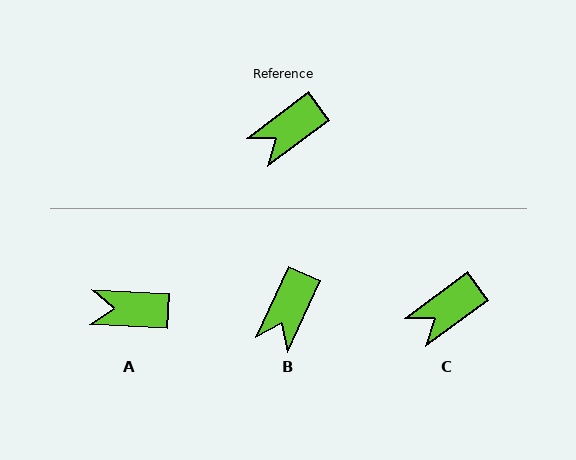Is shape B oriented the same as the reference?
No, it is off by about 29 degrees.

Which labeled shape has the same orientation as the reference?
C.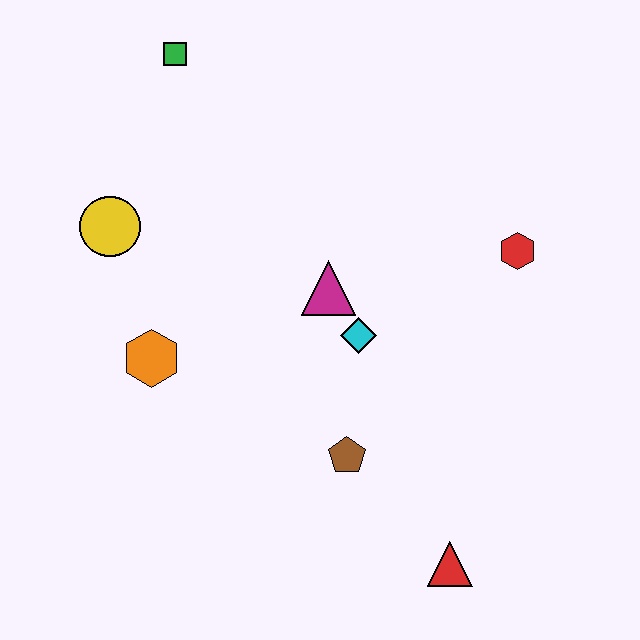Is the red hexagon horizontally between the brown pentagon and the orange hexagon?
No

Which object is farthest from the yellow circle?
The red triangle is farthest from the yellow circle.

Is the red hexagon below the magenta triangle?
No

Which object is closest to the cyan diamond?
The magenta triangle is closest to the cyan diamond.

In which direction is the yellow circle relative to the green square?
The yellow circle is below the green square.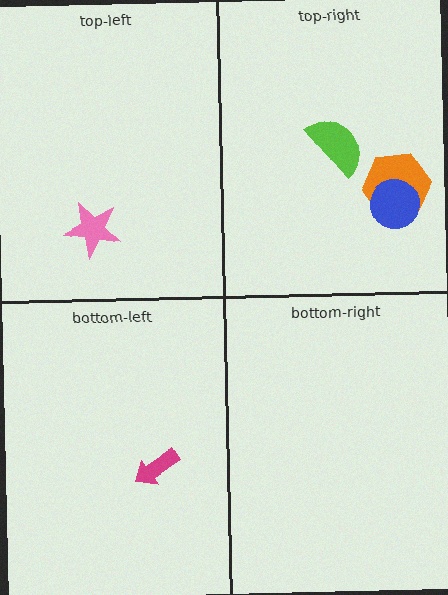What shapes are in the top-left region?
The pink star.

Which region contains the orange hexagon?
The top-right region.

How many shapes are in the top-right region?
3.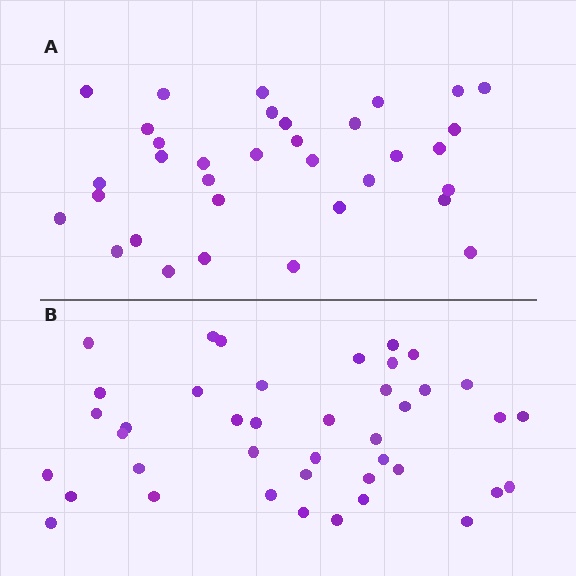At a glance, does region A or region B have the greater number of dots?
Region B (the bottom region) has more dots.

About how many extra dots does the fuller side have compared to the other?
Region B has roughly 8 or so more dots than region A.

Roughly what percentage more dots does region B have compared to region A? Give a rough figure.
About 20% more.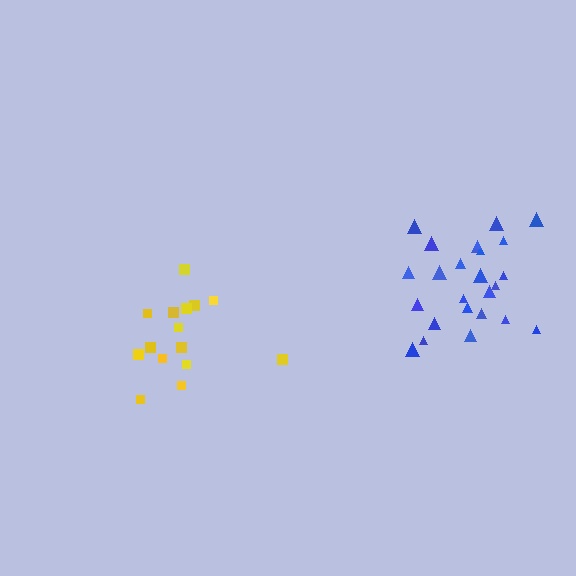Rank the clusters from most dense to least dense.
blue, yellow.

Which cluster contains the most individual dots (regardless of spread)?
Blue (26).